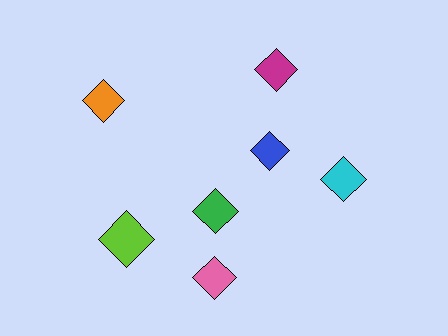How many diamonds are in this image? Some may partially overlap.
There are 7 diamonds.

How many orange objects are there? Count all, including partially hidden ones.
There is 1 orange object.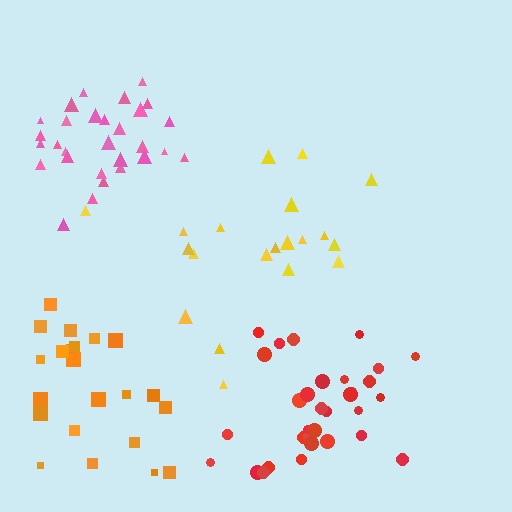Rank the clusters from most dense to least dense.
pink, red, orange, yellow.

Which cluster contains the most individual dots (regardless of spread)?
Red (32).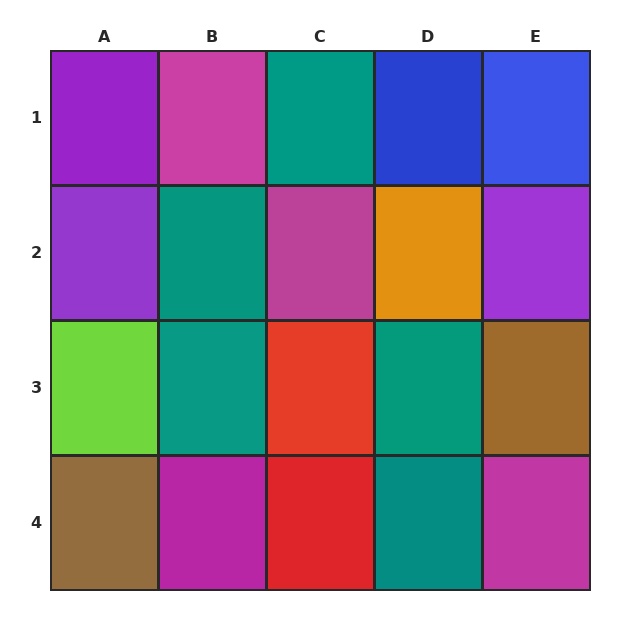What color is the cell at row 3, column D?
Teal.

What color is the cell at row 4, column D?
Teal.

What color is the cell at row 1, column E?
Blue.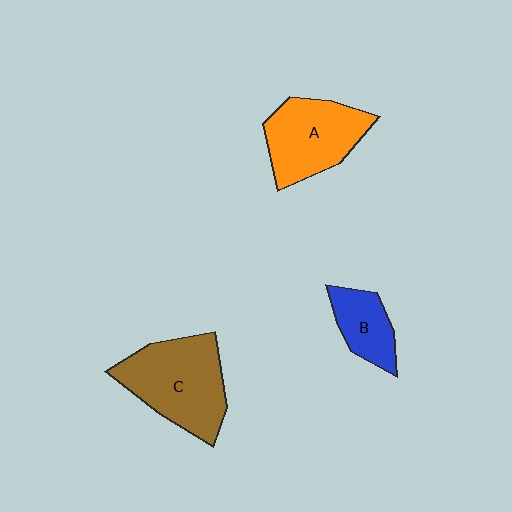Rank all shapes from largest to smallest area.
From largest to smallest: C (brown), A (orange), B (blue).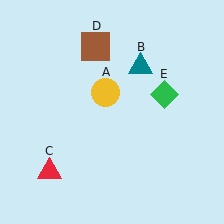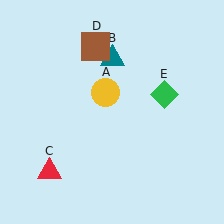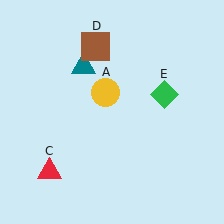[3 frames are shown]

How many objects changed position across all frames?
1 object changed position: teal triangle (object B).